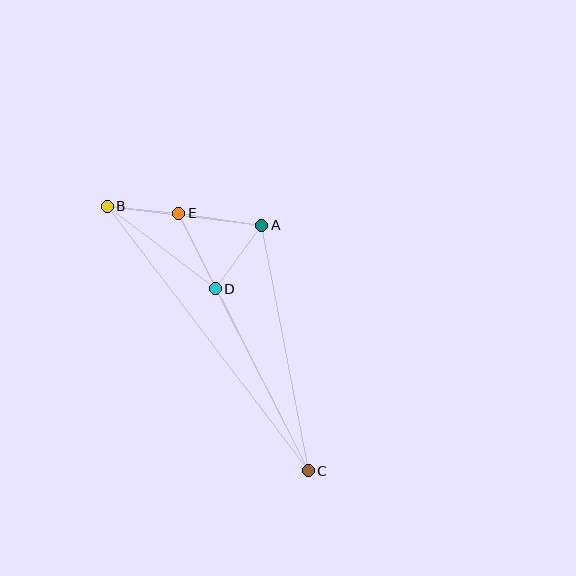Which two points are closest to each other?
Points B and E are closest to each other.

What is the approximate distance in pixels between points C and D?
The distance between C and D is approximately 204 pixels.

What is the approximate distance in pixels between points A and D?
The distance between A and D is approximately 79 pixels.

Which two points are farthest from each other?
Points B and C are farthest from each other.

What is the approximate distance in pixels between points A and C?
The distance between A and C is approximately 250 pixels.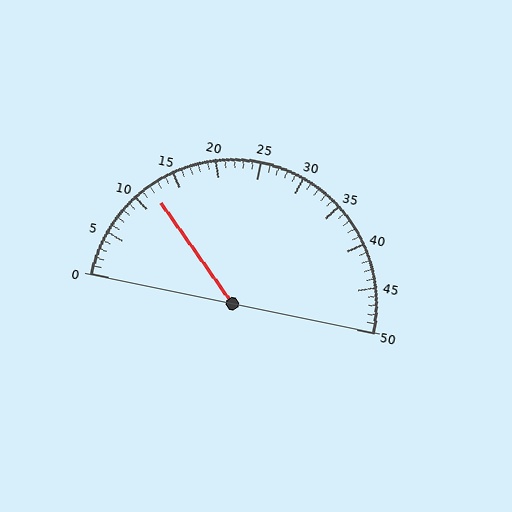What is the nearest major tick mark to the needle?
The nearest major tick mark is 10.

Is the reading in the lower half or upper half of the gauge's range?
The reading is in the lower half of the range (0 to 50).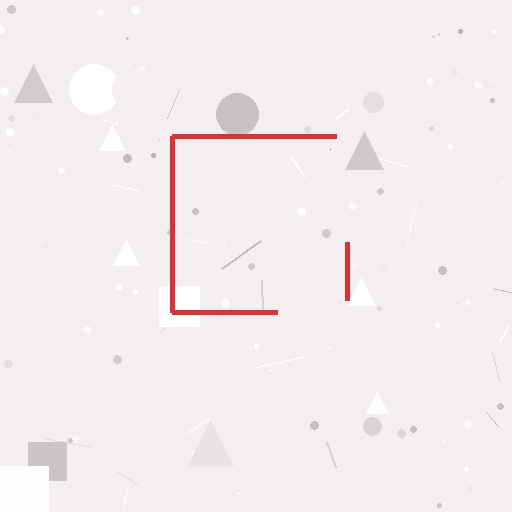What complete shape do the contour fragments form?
The contour fragments form a square.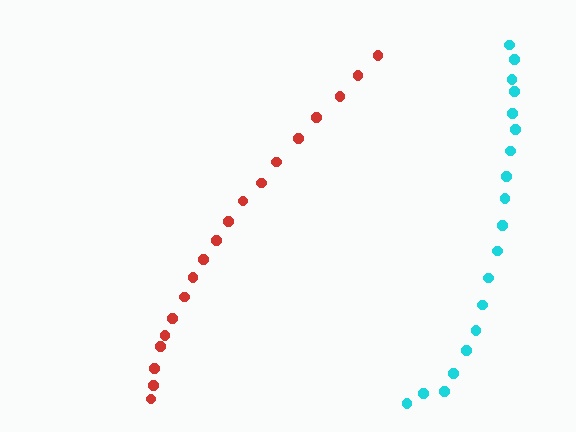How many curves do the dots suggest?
There are 2 distinct paths.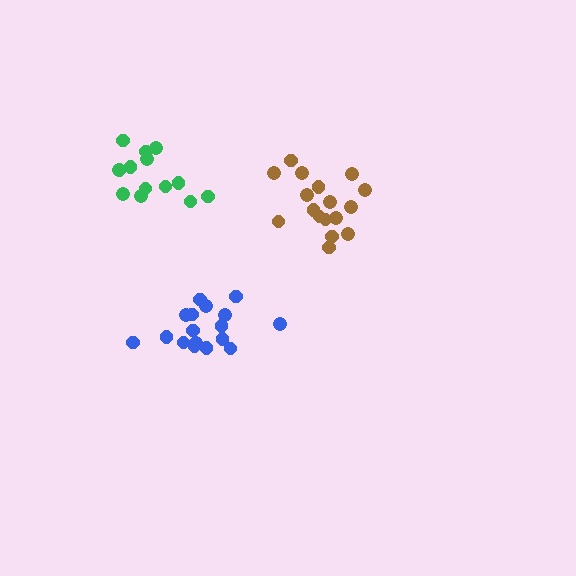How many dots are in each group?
Group 1: 17 dots, Group 2: 17 dots, Group 3: 14 dots (48 total).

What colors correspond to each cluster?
The clusters are colored: blue, brown, green.